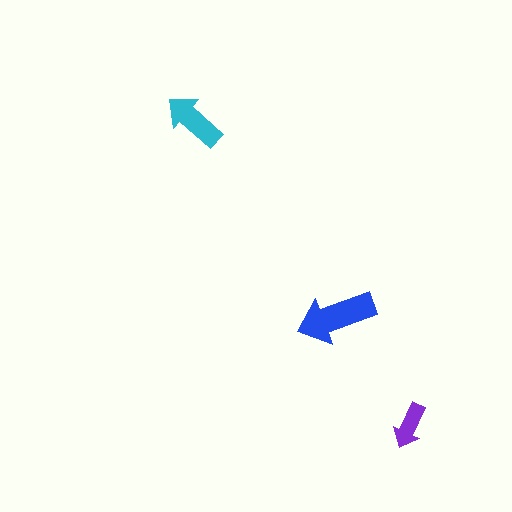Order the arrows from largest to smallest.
the blue one, the cyan one, the purple one.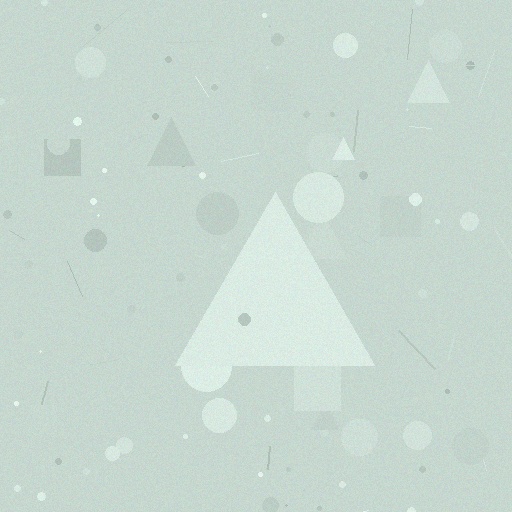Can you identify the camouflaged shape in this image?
The camouflaged shape is a triangle.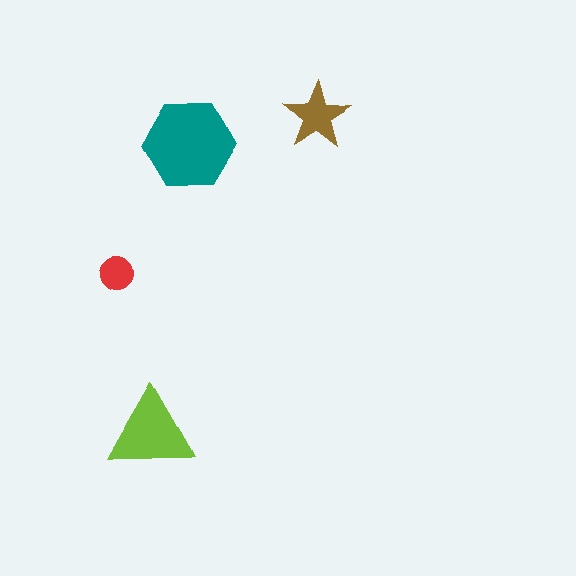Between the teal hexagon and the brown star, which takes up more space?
The teal hexagon.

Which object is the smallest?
The red circle.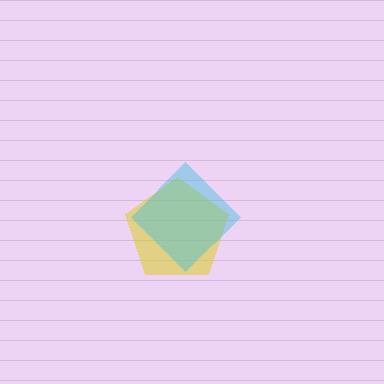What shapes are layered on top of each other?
The layered shapes are: a yellow pentagon, a cyan diamond.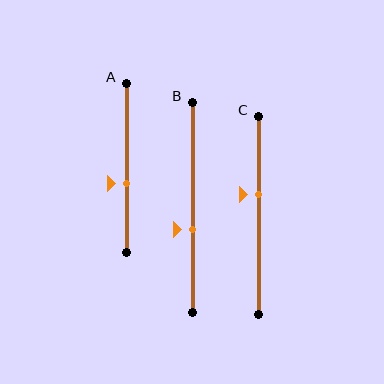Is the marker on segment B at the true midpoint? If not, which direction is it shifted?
No, the marker on segment B is shifted downward by about 10% of the segment length.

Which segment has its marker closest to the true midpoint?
Segment A has its marker closest to the true midpoint.